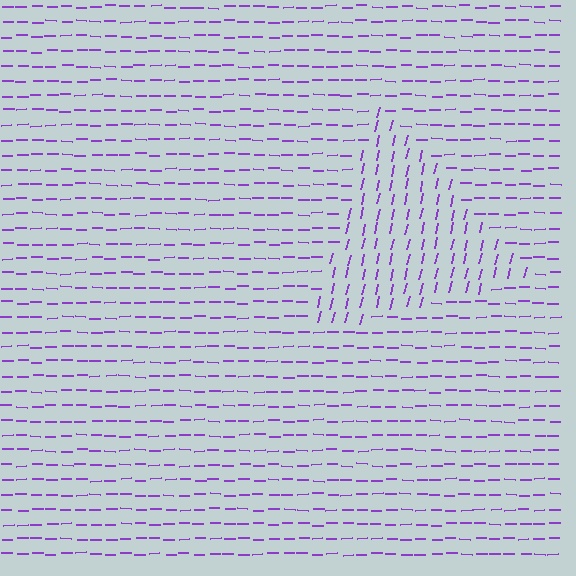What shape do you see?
I see a triangle.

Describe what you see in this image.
The image is filled with small purple line segments. A triangle region in the image has lines oriented differently from the surrounding lines, creating a visible texture boundary.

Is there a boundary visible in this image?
Yes, there is a texture boundary formed by a change in line orientation.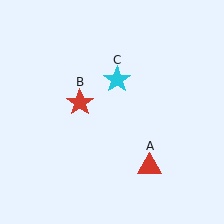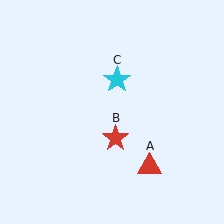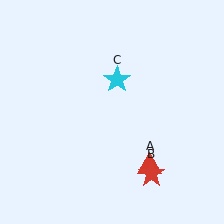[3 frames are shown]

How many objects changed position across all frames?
1 object changed position: red star (object B).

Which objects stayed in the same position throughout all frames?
Red triangle (object A) and cyan star (object C) remained stationary.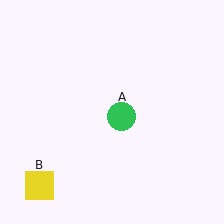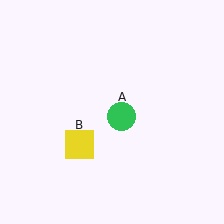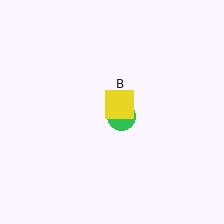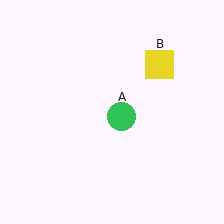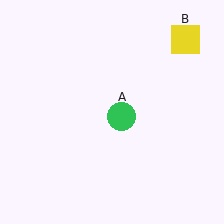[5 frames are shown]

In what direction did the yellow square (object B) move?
The yellow square (object B) moved up and to the right.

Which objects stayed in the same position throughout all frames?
Green circle (object A) remained stationary.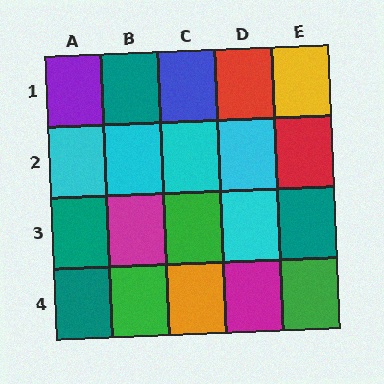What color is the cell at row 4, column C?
Orange.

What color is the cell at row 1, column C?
Blue.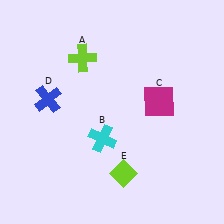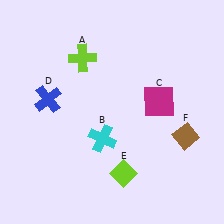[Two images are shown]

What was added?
A brown diamond (F) was added in Image 2.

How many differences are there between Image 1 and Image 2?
There is 1 difference between the two images.